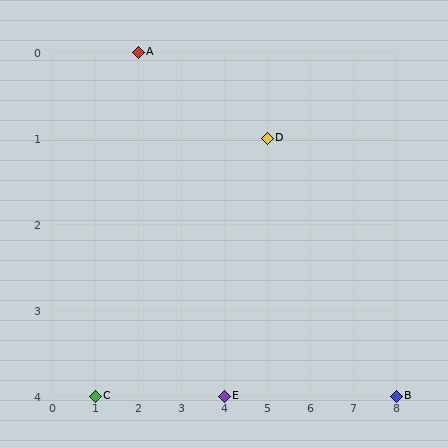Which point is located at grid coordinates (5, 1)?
Point D is at (5, 1).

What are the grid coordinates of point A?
Point A is at grid coordinates (2, 0).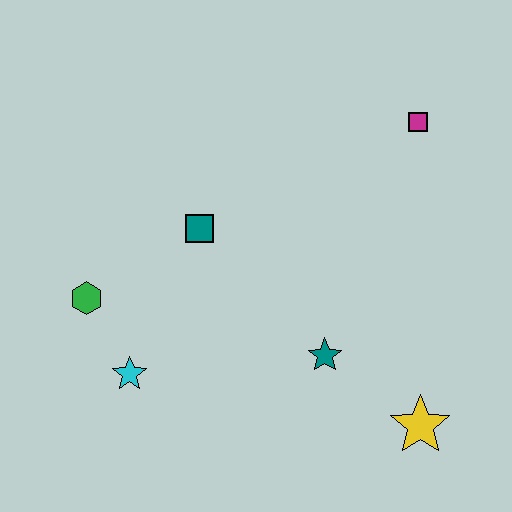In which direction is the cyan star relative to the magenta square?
The cyan star is to the left of the magenta square.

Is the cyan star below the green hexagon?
Yes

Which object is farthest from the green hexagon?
The magenta square is farthest from the green hexagon.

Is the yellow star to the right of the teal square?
Yes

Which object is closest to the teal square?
The green hexagon is closest to the teal square.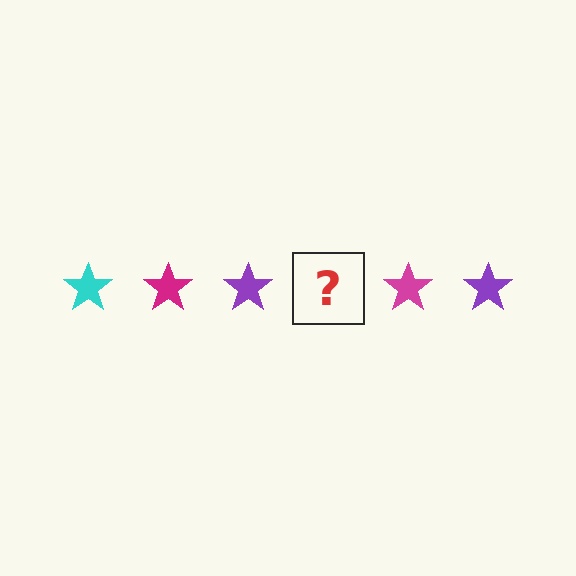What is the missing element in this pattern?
The missing element is a cyan star.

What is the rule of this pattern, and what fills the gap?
The rule is that the pattern cycles through cyan, magenta, purple stars. The gap should be filled with a cyan star.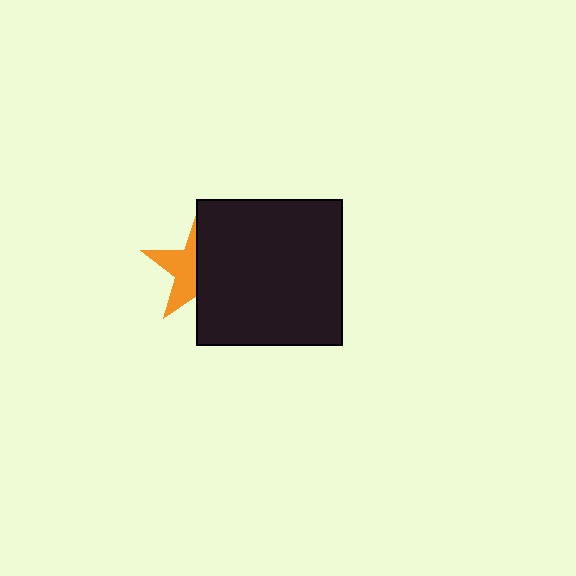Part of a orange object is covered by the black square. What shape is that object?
It is a star.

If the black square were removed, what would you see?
You would see the complete orange star.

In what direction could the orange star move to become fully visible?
The orange star could move left. That would shift it out from behind the black square entirely.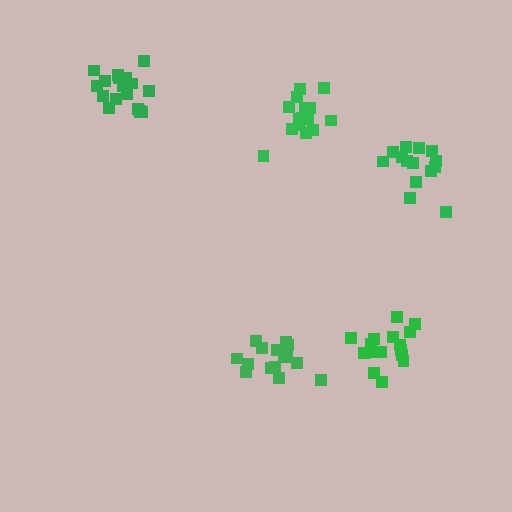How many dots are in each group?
Group 1: 14 dots, Group 2: 18 dots, Group 3: 15 dots, Group 4: 15 dots, Group 5: 16 dots (78 total).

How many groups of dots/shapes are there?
There are 5 groups.